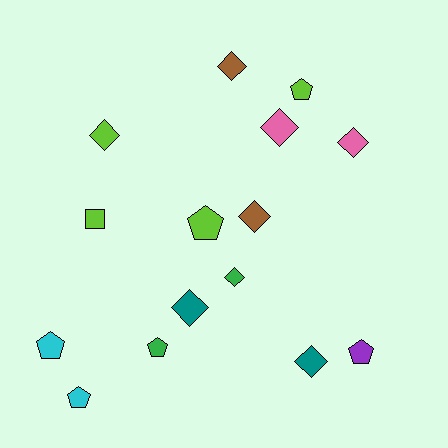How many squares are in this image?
There is 1 square.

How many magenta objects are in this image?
There are no magenta objects.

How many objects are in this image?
There are 15 objects.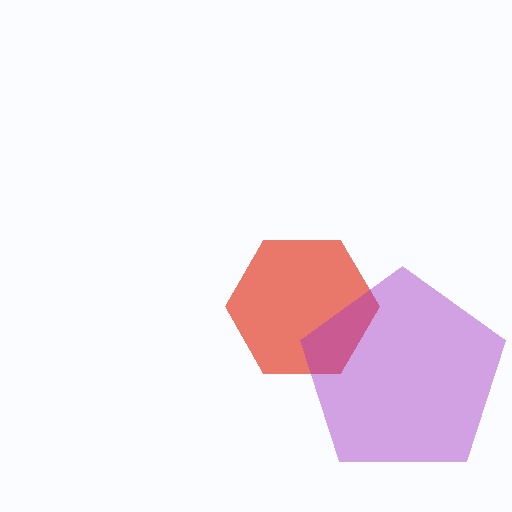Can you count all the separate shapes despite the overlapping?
Yes, there are 2 separate shapes.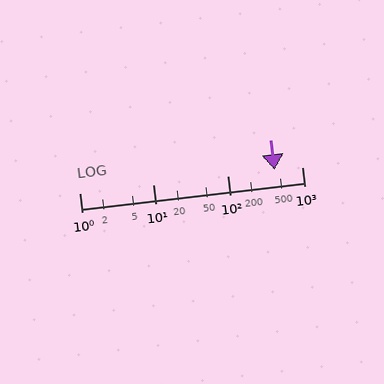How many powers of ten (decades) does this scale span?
The scale spans 3 decades, from 1 to 1000.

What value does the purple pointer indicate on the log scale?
The pointer indicates approximately 430.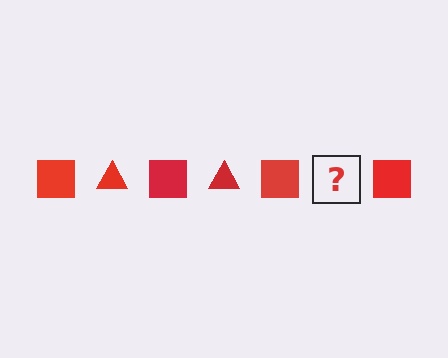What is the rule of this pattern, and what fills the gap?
The rule is that the pattern cycles through square, triangle shapes in red. The gap should be filled with a red triangle.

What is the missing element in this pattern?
The missing element is a red triangle.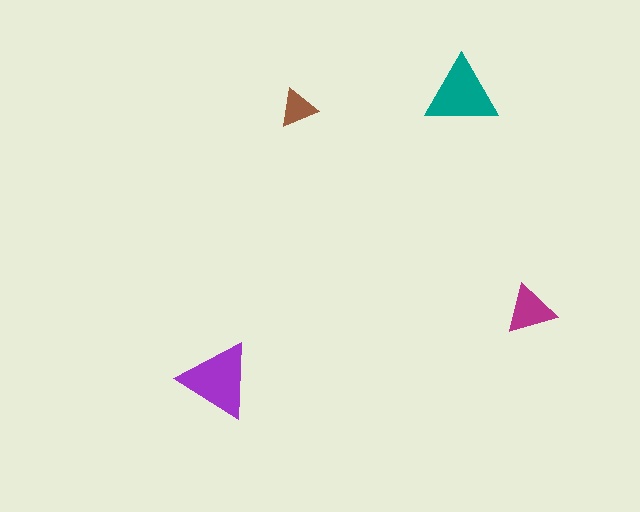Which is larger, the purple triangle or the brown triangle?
The purple one.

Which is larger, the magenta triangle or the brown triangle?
The magenta one.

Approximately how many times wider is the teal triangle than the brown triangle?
About 2 times wider.